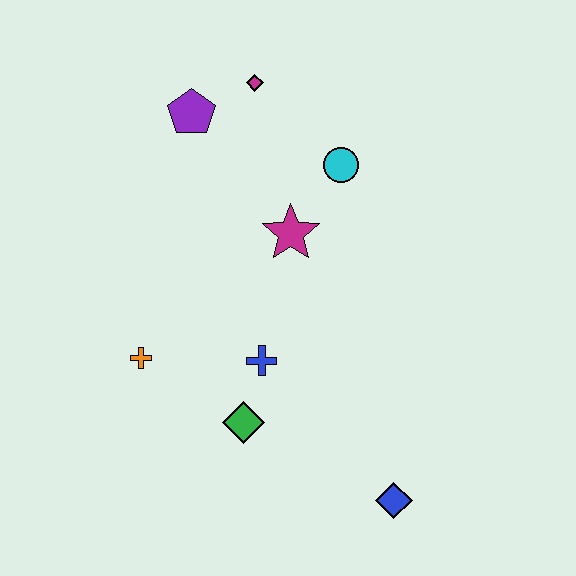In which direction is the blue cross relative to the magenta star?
The blue cross is below the magenta star.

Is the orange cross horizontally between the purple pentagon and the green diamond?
No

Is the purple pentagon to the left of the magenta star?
Yes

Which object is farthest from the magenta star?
The blue diamond is farthest from the magenta star.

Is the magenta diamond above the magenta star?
Yes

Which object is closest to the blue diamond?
The green diamond is closest to the blue diamond.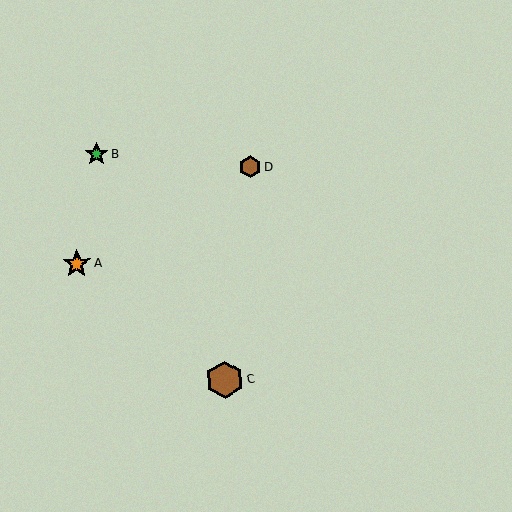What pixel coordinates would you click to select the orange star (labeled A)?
Click at (77, 264) to select the orange star A.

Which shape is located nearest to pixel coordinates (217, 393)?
The brown hexagon (labeled C) at (225, 380) is nearest to that location.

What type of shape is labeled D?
Shape D is a brown hexagon.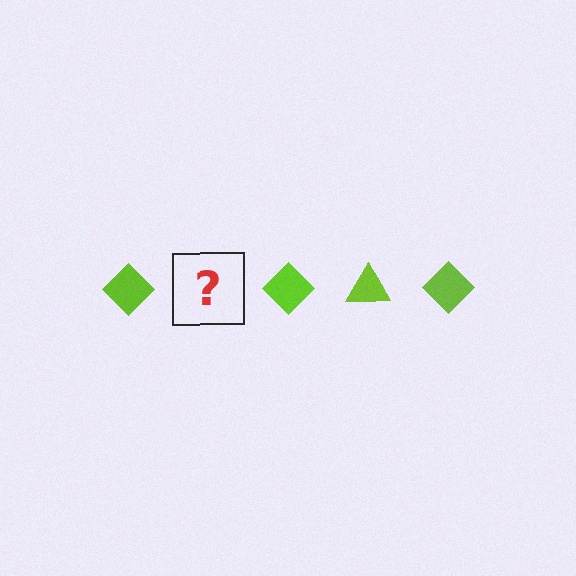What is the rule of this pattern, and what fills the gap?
The rule is that the pattern cycles through diamond, triangle shapes in lime. The gap should be filled with a lime triangle.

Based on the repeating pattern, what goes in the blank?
The blank should be a lime triangle.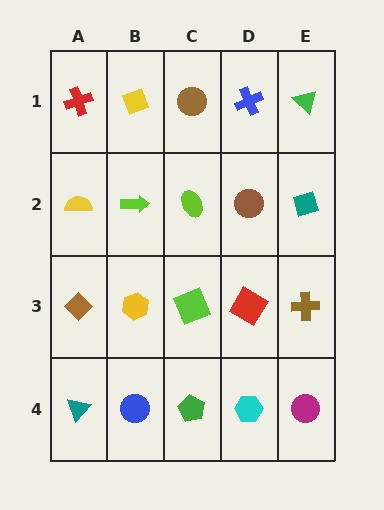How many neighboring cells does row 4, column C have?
3.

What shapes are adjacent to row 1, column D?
A brown circle (row 2, column D), a brown circle (row 1, column C), a green triangle (row 1, column E).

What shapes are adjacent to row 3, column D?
A brown circle (row 2, column D), a cyan hexagon (row 4, column D), a lime square (row 3, column C), a brown cross (row 3, column E).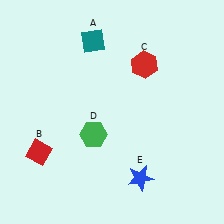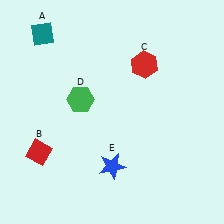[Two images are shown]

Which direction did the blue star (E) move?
The blue star (E) moved left.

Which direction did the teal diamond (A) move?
The teal diamond (A) moved left.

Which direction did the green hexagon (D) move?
The green hexagon (D) moved up.